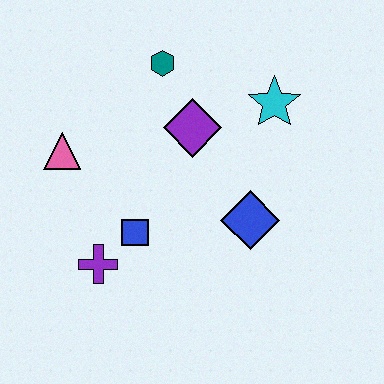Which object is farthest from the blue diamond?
The pink triangle is farthest from the blue diamond.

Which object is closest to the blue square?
The purple cross is closest to the blue square.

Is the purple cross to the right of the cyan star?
No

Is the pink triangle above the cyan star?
No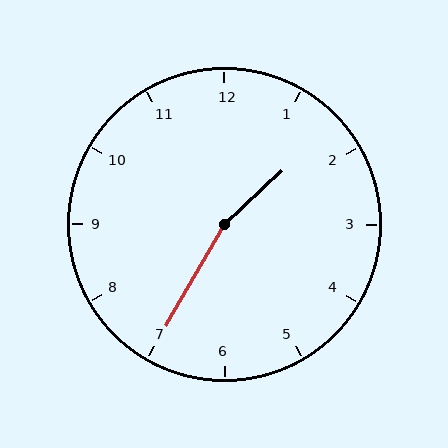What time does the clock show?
1:35.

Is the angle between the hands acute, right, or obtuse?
It is obtuse.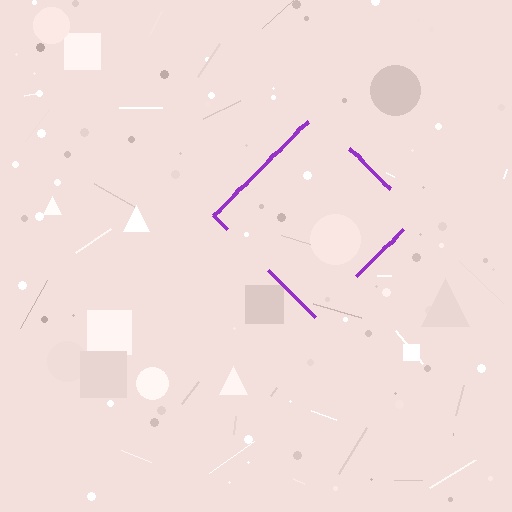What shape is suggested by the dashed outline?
The dashed outline suggests a diamond.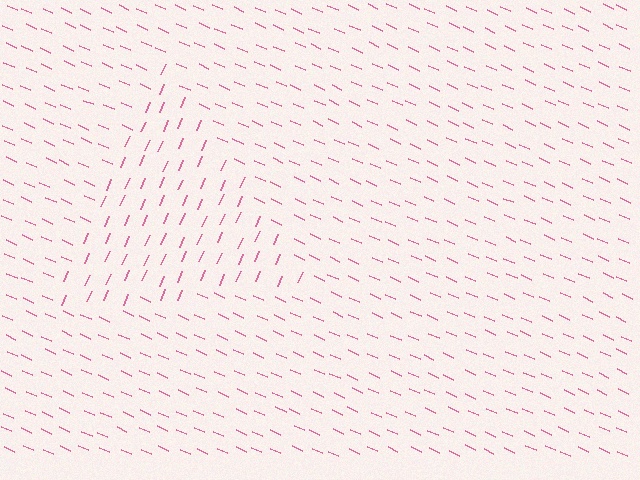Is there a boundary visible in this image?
Yes, there is a texture boundary formed by a change in line orientation.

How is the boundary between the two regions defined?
The boundary is defined purely by a change in line orientation (approximately 90 degrees difference). All lines are the same color and thickness.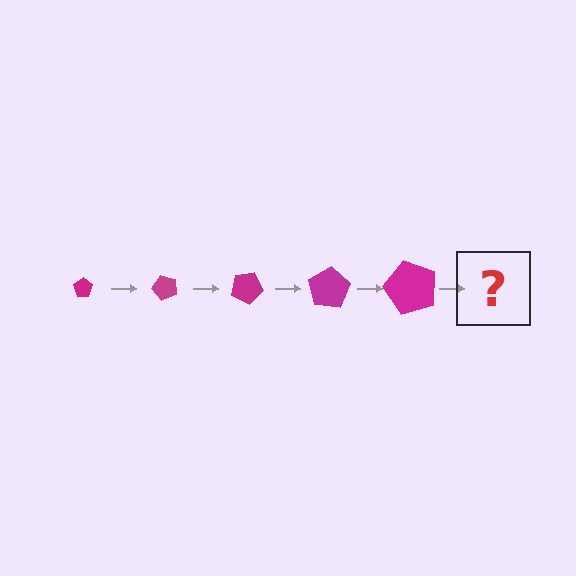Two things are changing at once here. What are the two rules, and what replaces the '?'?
The two rules are that the pentagon grows larger each step and it rotates 50 degrees each step. The '?' should be a pentagon, larger than the previous one and rotated 250 degrees from the start.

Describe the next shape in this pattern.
It should be a pentagon, larger than the previous one and rotated 250 degrees from the start.